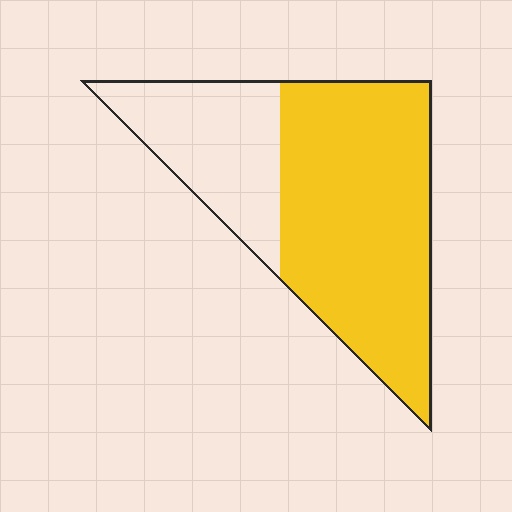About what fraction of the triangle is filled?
About two thirds (2/3).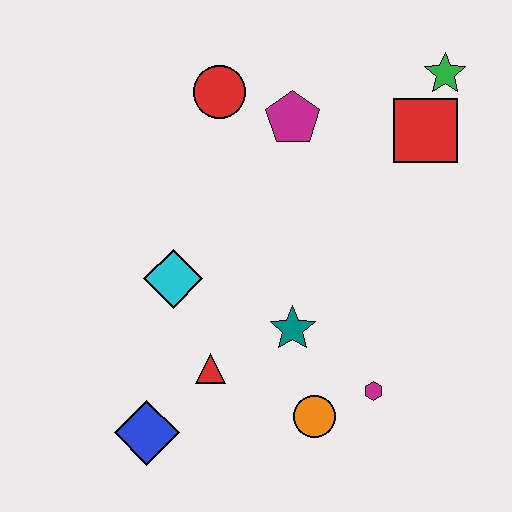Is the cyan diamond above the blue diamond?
Yes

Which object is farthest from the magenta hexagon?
The red circle is farthest from the magenta hexagon.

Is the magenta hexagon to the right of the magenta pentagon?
Yes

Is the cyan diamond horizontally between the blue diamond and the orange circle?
Yes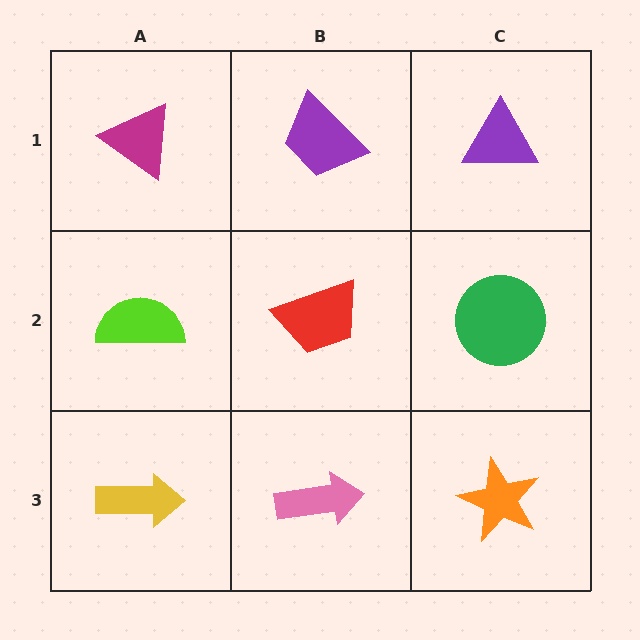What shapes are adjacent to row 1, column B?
A red trapezoid (row 2, column B), a magenta triangle (row 1, column A), a purple triangle (row 1, column C).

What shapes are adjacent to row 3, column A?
A lime semicircle (row 2, column A), a pink arrow (row 3, column B).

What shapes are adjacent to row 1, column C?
A green circle (row 2, column C), a purple trapezoid (row 1, column B).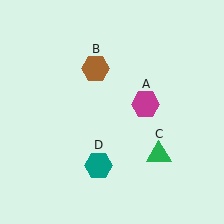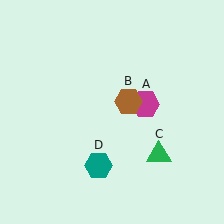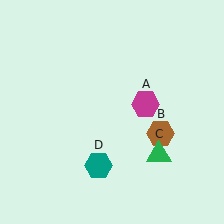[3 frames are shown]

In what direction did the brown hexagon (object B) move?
The brown hexagon (object B) moved down and to the right.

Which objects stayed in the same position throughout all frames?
Magenta hexagon (object A) and green triangle (object C) and teal hexagon (object D) remained stationary.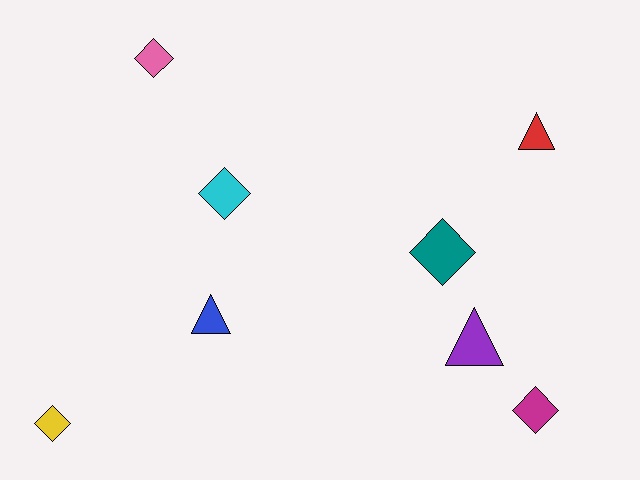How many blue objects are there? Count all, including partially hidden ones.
There is 1 blue object.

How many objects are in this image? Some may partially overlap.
There are 8 objects.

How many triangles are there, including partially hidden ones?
There are 3 triangles.